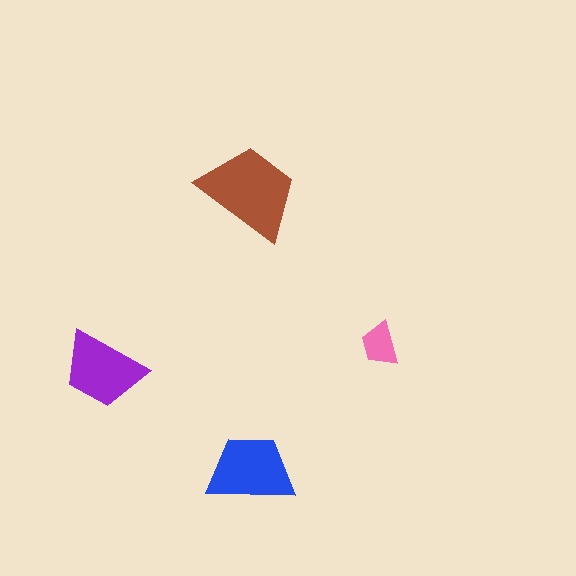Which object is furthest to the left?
The purple trapezoid is leftmost.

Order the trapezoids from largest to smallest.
the brown one, the blue one, the purple one, the pink one.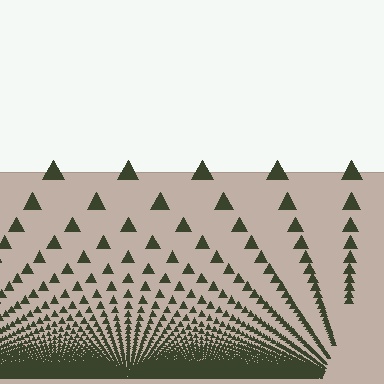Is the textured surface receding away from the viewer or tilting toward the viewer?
The surface appears to tilt toward the viewer. Texture elements get larger and sparser toward the top.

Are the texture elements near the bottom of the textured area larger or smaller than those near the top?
Smaller. The gradient is inverted — elements near the bottom are smaller and denser.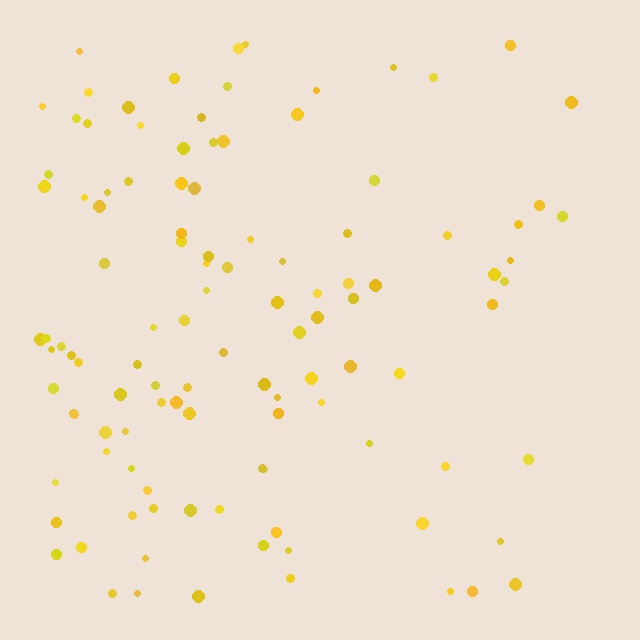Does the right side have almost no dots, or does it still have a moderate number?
Still a moderate number, just noticeably fewer than the left.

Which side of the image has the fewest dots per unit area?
The right.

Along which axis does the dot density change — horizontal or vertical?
Horizontal.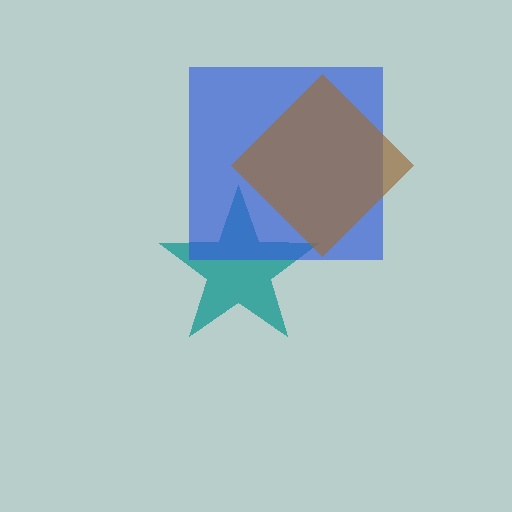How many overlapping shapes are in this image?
There are 3 overlapping shapes in the image.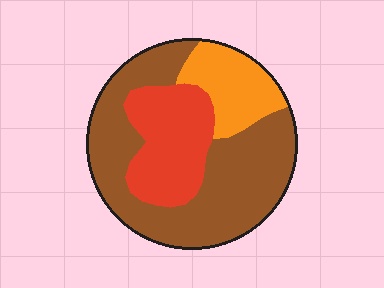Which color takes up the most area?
Brown, at roughly 55%.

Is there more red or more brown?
Brown.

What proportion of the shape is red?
Red takes up about one quarter (1/4) of the shape.